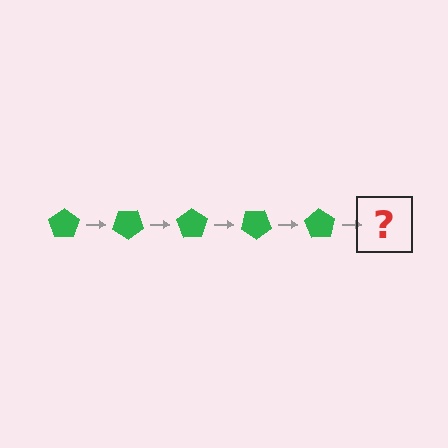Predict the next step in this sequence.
The next step is a green pentagon rotated 175 degrees.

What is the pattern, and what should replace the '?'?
The pattern is that the pentagon rotates 35 degrees each step. The '?' should be a green pentagon rotated 175 degrees.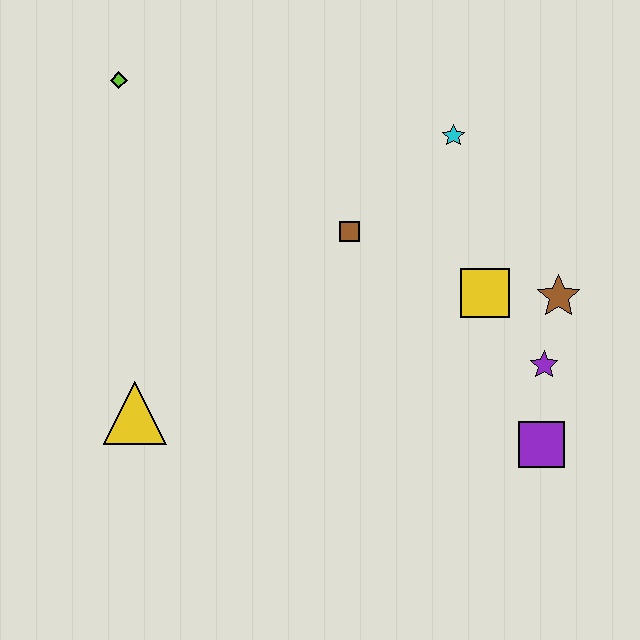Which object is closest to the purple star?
The brown star is closest to the purple star.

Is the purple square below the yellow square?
Yes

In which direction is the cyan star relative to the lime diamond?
The cyan star is to the right of the lime diamond.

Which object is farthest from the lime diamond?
The purple square is farthest from the lime diamond.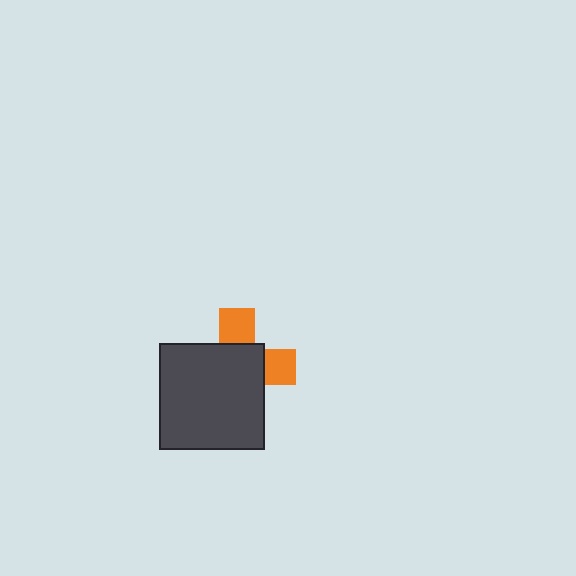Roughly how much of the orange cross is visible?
A small part of it is visible (roughly 33%).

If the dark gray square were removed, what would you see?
You would see the complete orange cross.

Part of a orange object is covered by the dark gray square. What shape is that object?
It is a cross.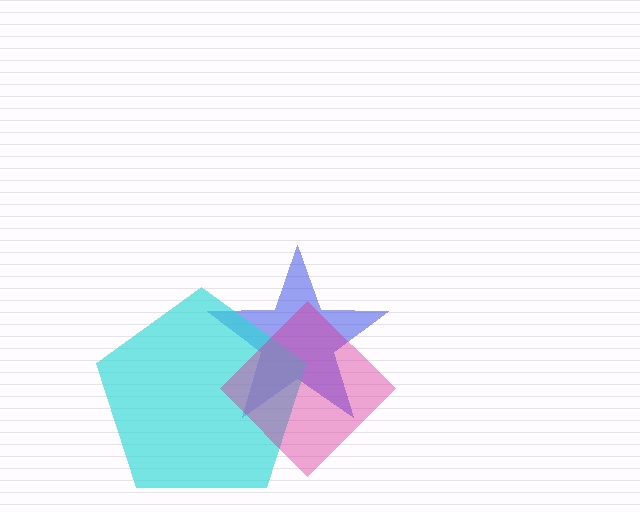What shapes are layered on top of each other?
The layered shapes are: a blue star, a cyan pentagon, a magenta diamond.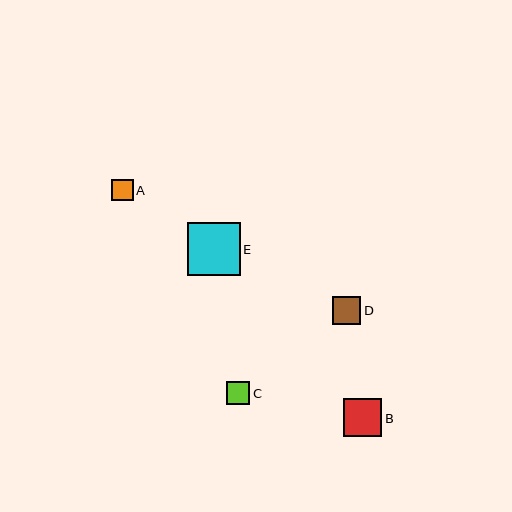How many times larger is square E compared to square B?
Square E is approximately 1.4 times the size of square B.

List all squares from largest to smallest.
From largest to smallest: E, B, D, C, A.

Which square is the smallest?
Square A is the smallest with a size of approximately 21 pixels.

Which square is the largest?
Square E is the largest with a size of approximately 53 pixels.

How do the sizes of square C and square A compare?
Square C and square A are approximately the same size.